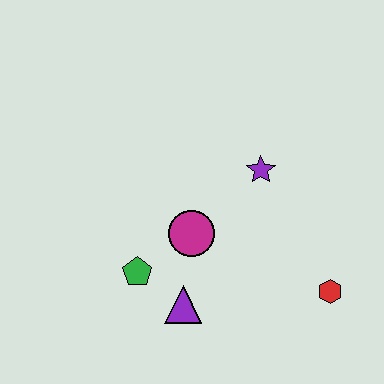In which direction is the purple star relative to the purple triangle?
The purple star is above the purple triangle.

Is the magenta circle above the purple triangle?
Yes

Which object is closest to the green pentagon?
The purple triangle is closest to the green pentagon.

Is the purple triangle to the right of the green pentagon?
Yes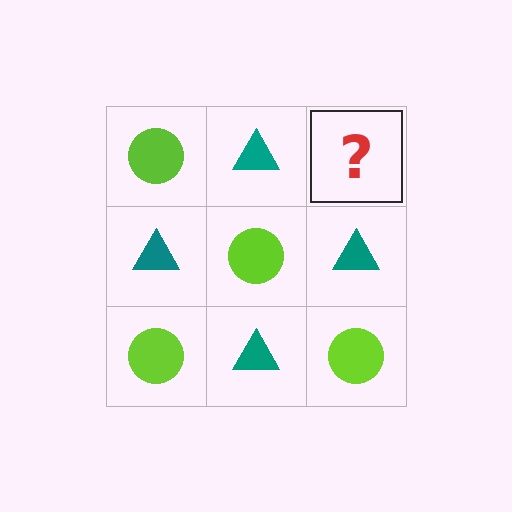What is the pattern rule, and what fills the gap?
The rule is that it alternates lime circle and teal triangle in a checkerboard pattern. The gap should be filled with a lime circle.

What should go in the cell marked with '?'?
The missing cell should contain a lime circle.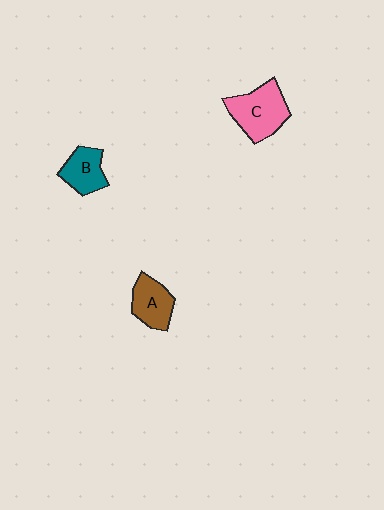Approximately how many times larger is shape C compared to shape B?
Approximately 1.5 times.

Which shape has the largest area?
Shape C (pink).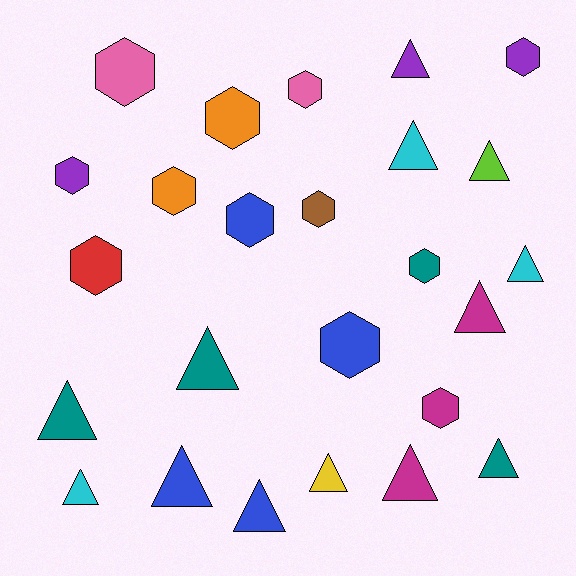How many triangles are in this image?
There are 13 triangles.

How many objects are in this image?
There are 25 objects.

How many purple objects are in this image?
There are 3 purple objects.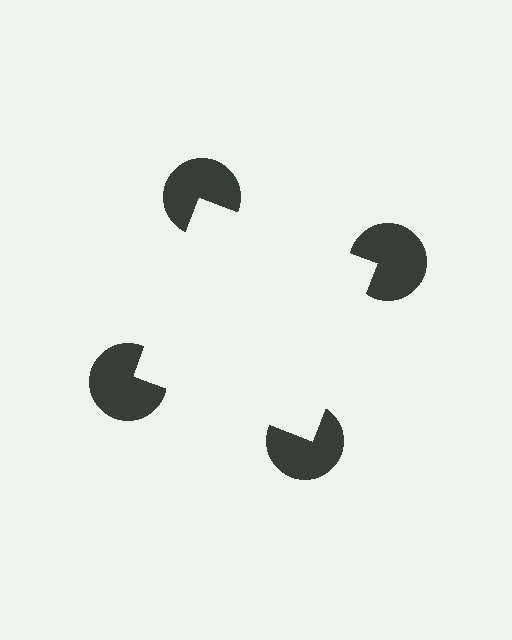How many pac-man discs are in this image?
There are 4 — one at each vertex of the illusory square.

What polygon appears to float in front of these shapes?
An illusory square — its edges are inferred from the aligned wedge cuts in the pac-man discs, not physically drawn.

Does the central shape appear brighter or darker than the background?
It typically appears slightly brighter than the background, even though no actual brightness change is drawn.